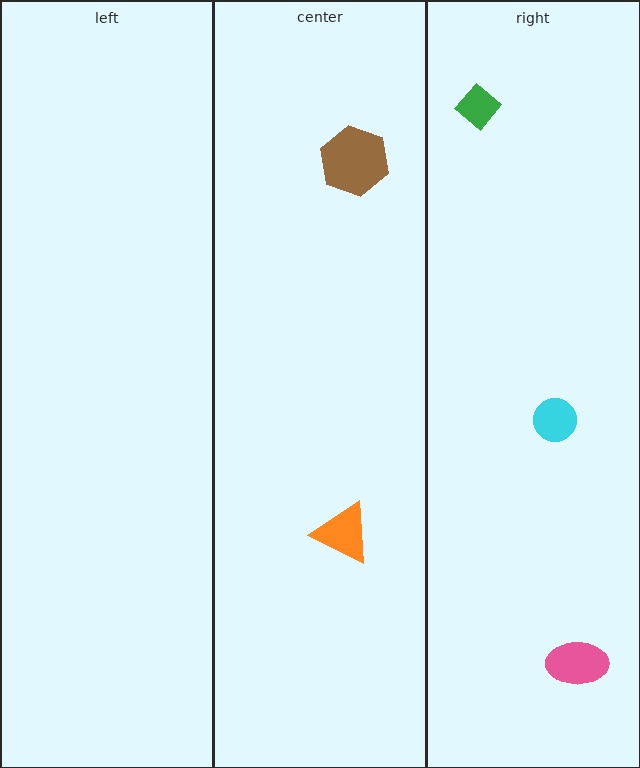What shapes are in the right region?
The pink ellipse, the cyan circle, the green diamond.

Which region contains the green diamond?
The right region.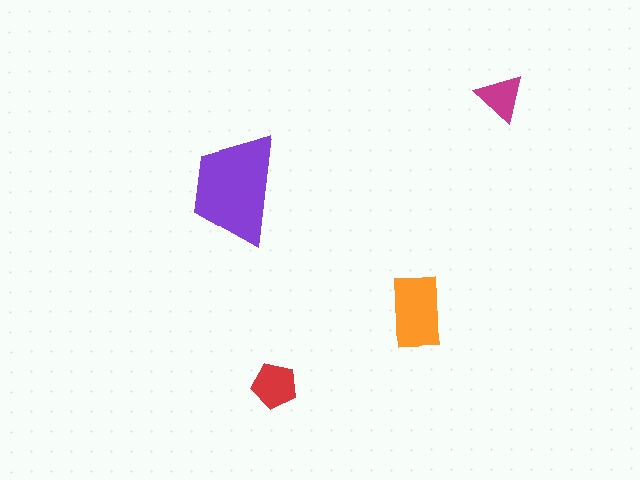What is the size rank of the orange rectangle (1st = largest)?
2nd.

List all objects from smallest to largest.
The magenta triangle, the red pentagon, the orange rectangle, the purple trapezoid.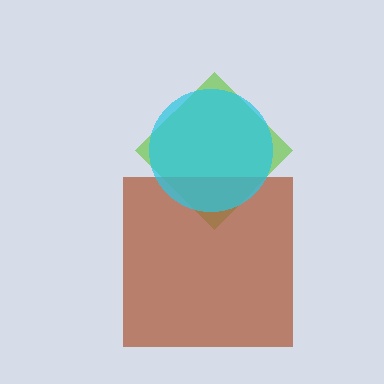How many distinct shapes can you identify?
There are 3 distinct shapes: a lime diamond, a brown square, a cyan circle.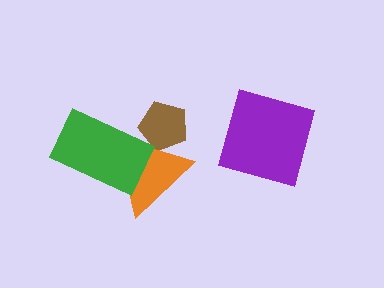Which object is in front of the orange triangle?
The green rectangle is in front of the orange triangle.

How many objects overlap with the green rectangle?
1 object overlaps with the green rectangle.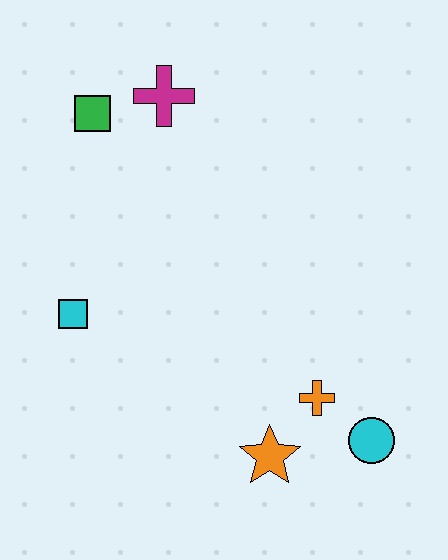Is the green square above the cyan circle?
Yes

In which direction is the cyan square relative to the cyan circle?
The cyan square is to the left of the cyan circle.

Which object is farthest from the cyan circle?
The green square is farthest from the cyan circle.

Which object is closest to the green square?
The magenta cross is closest to the green square.